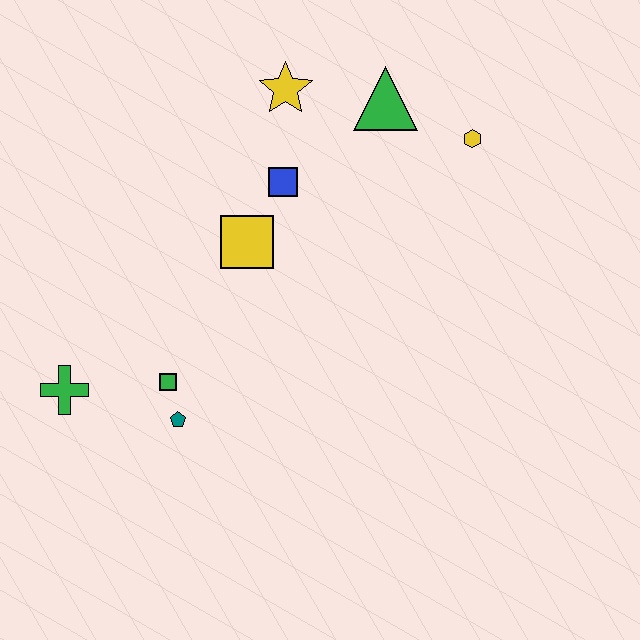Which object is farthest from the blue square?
The green cross is farthest from the blue square.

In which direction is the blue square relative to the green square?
The blue square is above the green square.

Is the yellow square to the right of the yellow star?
No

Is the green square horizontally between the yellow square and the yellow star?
No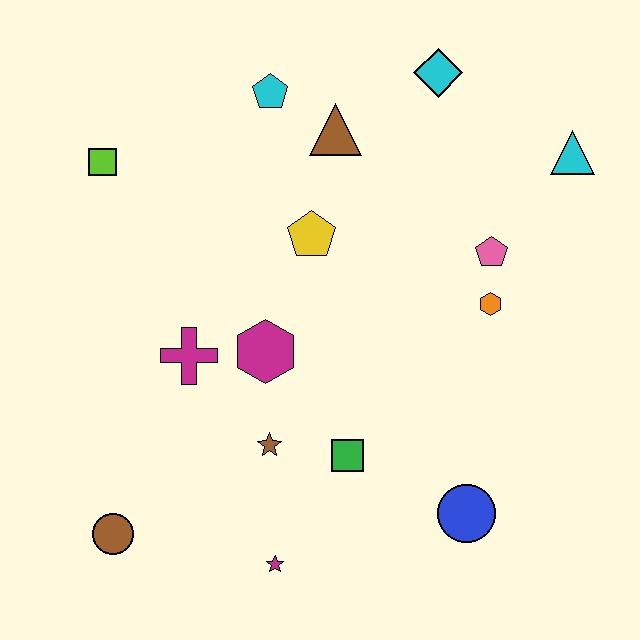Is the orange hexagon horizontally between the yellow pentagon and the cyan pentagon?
No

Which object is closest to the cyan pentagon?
The brown triangle is closest to the cyan pentagon.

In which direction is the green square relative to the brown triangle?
The green square is below the brown triangle.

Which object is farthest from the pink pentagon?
The brown circle is farthest from the pink pentagon.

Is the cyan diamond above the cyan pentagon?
Yes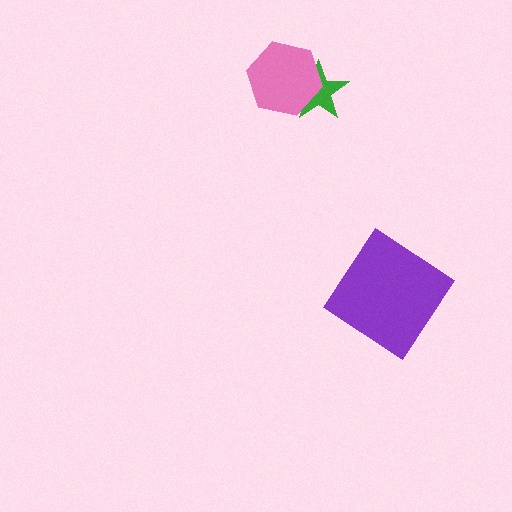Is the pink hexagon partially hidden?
No, no other shape covers it.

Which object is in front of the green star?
The pink hexagon is in front of the green star.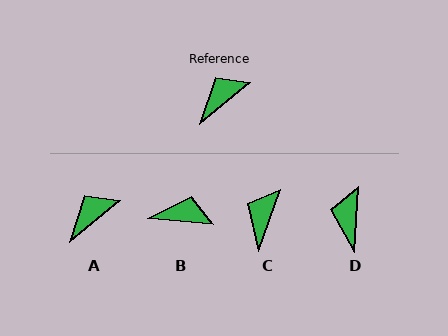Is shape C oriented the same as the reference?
No, it is off by about 30 degrees.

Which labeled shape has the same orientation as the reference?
A.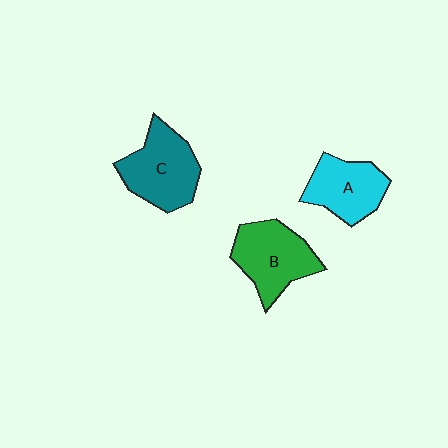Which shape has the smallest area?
Shape A (cyan).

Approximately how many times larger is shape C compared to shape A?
Approximately 1.2 times.